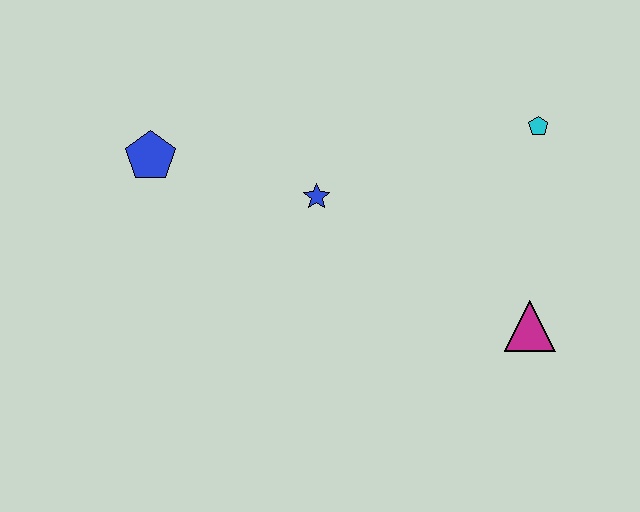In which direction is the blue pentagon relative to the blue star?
The blue pentagon is to the left of the blue star.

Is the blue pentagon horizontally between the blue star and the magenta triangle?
No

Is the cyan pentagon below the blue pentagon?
No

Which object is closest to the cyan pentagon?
The magenta triangle is closest to the cyan pentagon.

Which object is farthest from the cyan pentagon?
The blue pentagon is farthest from the cyan pentagon.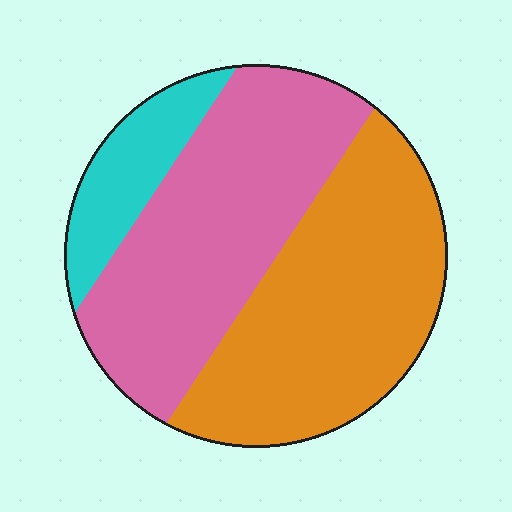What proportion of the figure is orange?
Orange takes up between a quarter and a half of the figure.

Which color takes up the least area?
Cyan, at roughly 15%.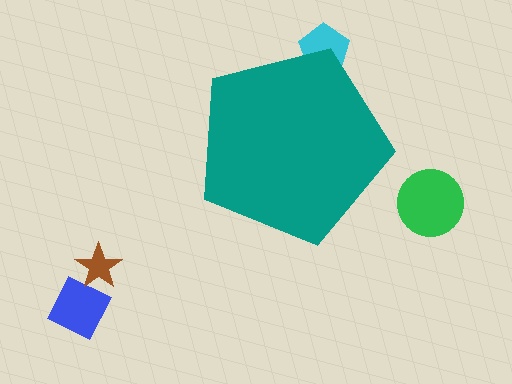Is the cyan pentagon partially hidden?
Yes, the cyan pentagon is partially hidden behind the teal pentagon.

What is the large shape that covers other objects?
A teal pentagon.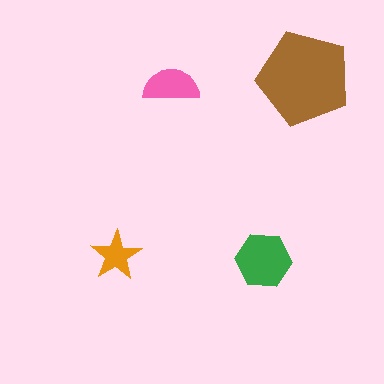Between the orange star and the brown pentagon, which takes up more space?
The brown pentagon.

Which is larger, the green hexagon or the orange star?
The green hexagon.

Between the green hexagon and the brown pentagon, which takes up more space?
The brown pentagon.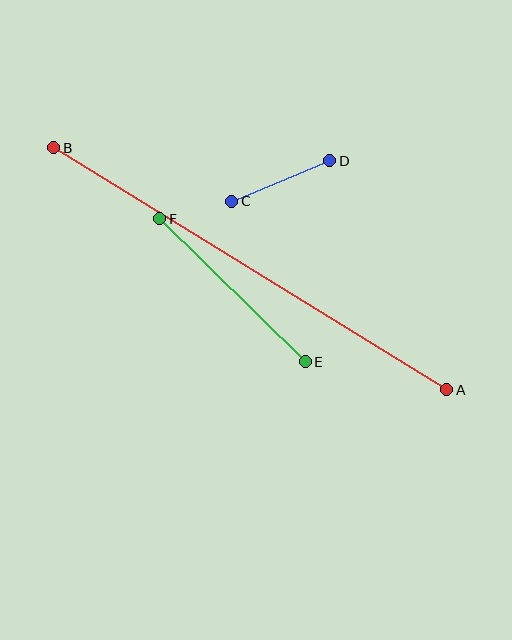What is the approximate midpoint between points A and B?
The midpoint is at approximately (250, 269) pixels.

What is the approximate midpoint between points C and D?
The midpoint is at approximately (281, 181) pixels.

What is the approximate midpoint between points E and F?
The midpoint is at approximately (233, 290) pixels.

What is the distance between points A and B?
The distance is approximately 462 pixels.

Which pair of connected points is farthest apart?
Points A and B are farthest apart.